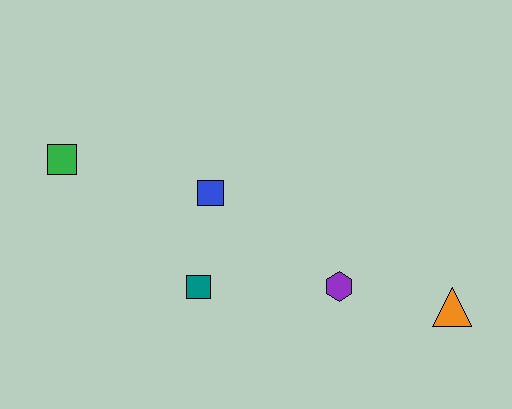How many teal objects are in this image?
There is 1 teal object.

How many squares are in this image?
There are 3 squares.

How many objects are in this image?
There are 5 objects.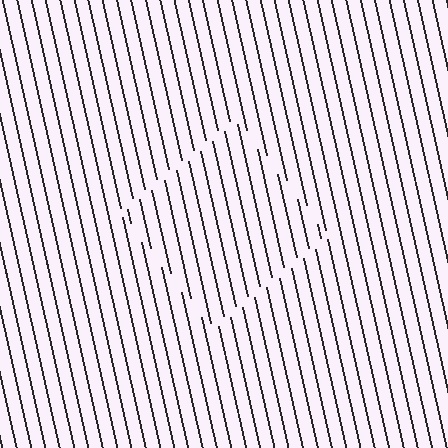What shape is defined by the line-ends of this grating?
An illusory square. The interior of the shape contains the same grating, shifted by half a period — the contour is defined by the phase discontinuity where line-ends from the inner and outer gratings abut.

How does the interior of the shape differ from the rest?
The interior of the shape contains the same grating, shifted by half a period — the contour is defined by the phase discontinuity where line-ends from the inner and outer gratings abut.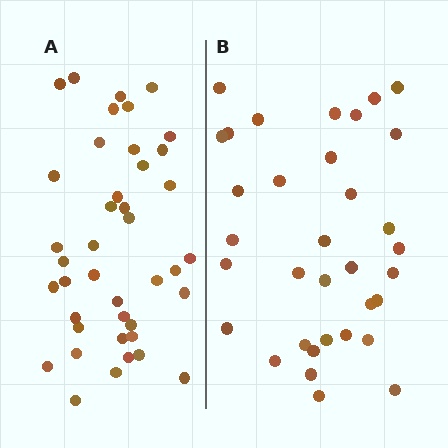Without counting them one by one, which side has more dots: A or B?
Region A (the left region) has more dots.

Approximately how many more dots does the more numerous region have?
Region A has roughly 8 or so more dots than region B.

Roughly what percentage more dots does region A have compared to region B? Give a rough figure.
About 20% more.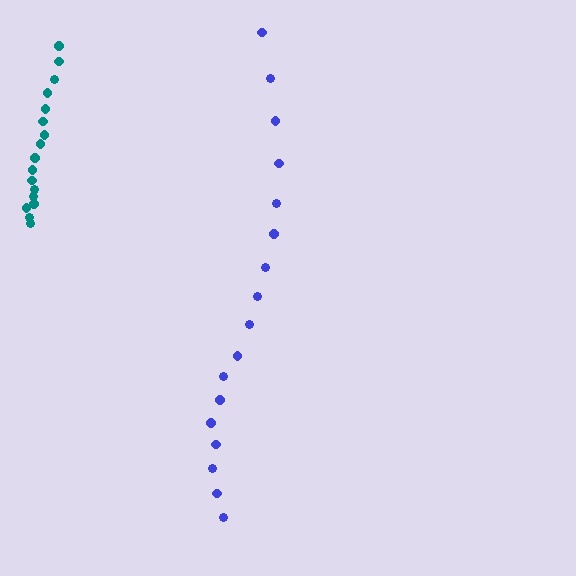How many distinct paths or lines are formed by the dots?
There are 2 distinct paths.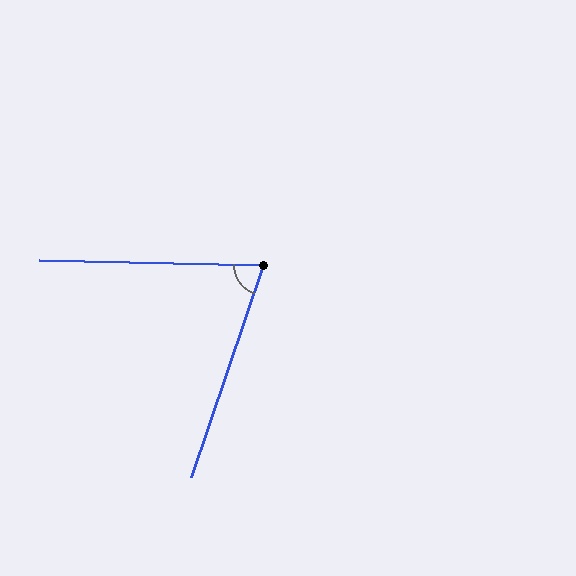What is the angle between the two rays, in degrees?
Approximately 72 degrees.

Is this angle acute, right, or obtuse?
It is acute.